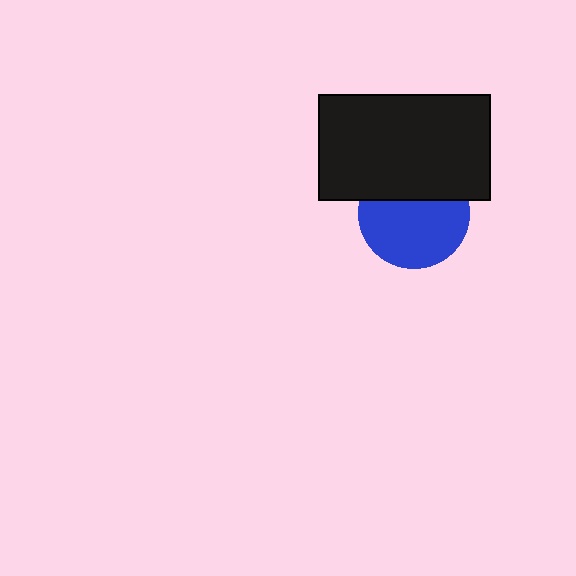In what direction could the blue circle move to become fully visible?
The blue circle could move down. That would shift it out from behind the black rectangle entirely.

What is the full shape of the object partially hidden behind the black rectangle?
The partially hidden object is a blue circle.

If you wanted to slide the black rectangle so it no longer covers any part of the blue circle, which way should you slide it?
Slide it up — that is the most direct way to separate the two shapes.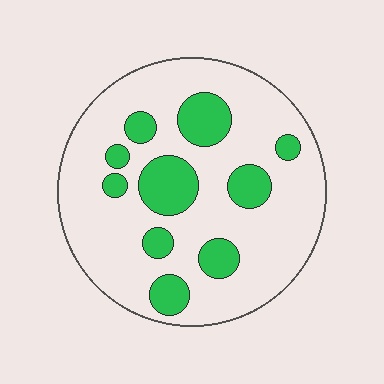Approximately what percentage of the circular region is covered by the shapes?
Approximately 20%.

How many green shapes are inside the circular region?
10.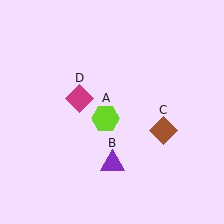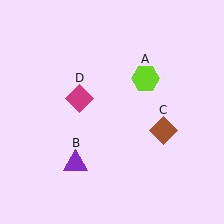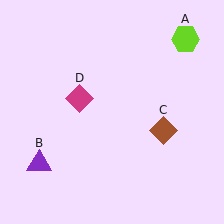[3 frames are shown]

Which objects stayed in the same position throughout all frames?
Brown diamond (object C) and magenta diamond (object D) remained stationary.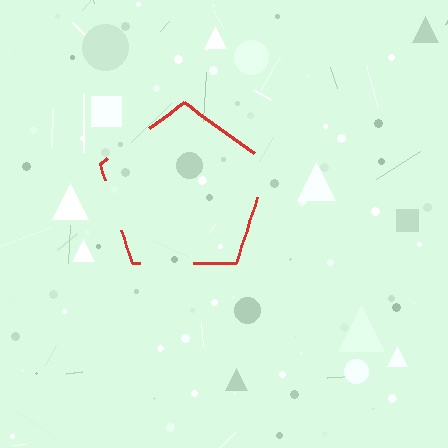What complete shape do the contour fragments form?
The contour fragments form a pentagon.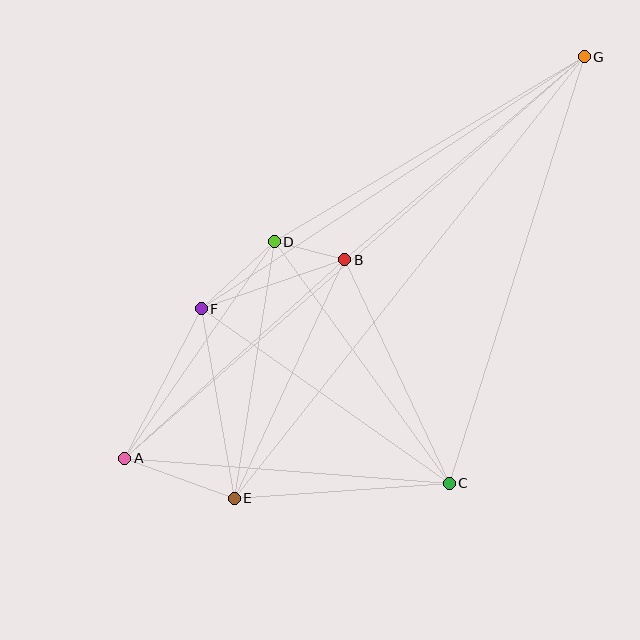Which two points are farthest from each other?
Points A and G are farthest from each other.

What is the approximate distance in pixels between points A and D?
The distance between A and D is approximately 263 pixels.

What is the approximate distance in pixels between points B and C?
The distance between B and C is approximately 247 pixels.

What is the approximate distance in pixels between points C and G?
The distance between C and G is approximately 447 pixels.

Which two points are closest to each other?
Points B and D are closest to each other.